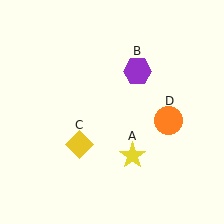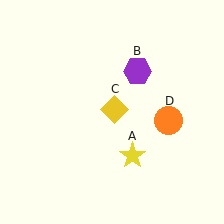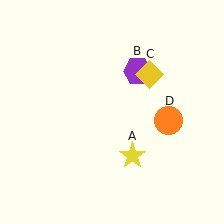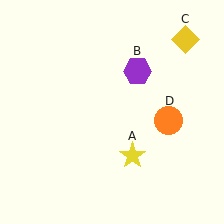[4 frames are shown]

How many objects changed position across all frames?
1 object changed position: yellow diamond (object C).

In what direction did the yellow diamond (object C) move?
The yellow diamond (object C) moved up and to the right.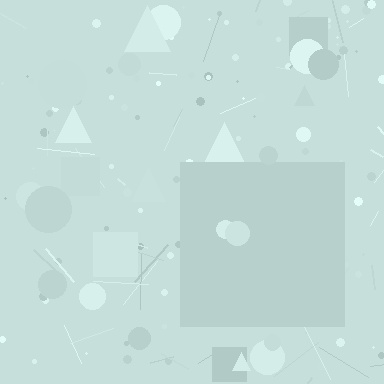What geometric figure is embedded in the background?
A square is embedded in the background.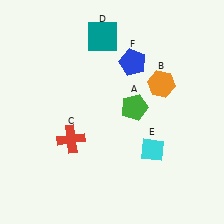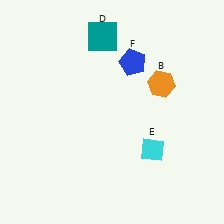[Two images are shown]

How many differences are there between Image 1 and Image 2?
There are 2 differences between the two images.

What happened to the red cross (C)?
The red cross (C) was removed in Image 2. It was in the bottom-left area of Image 1.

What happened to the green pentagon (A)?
The green pentagon (A) was removed in Image 2. It was in the top-right area of Image 1.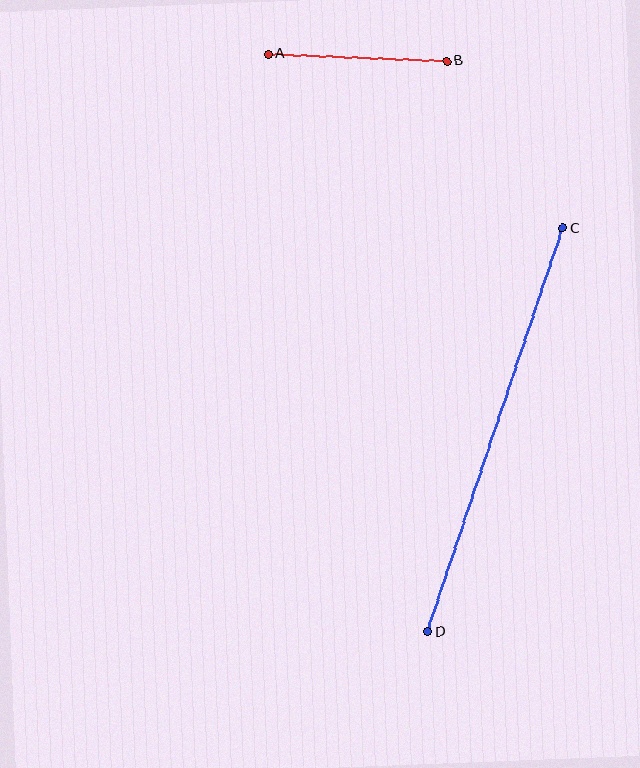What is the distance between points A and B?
The distance is approximately 178 pixels.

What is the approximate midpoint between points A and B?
The midpoint is at approximately (358, 58) pixels.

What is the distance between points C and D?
The distance is approximately 426 pixels.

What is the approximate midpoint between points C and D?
The midpoint is at approximately (495, 430) pixels.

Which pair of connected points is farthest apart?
Points C and D are farthest apart.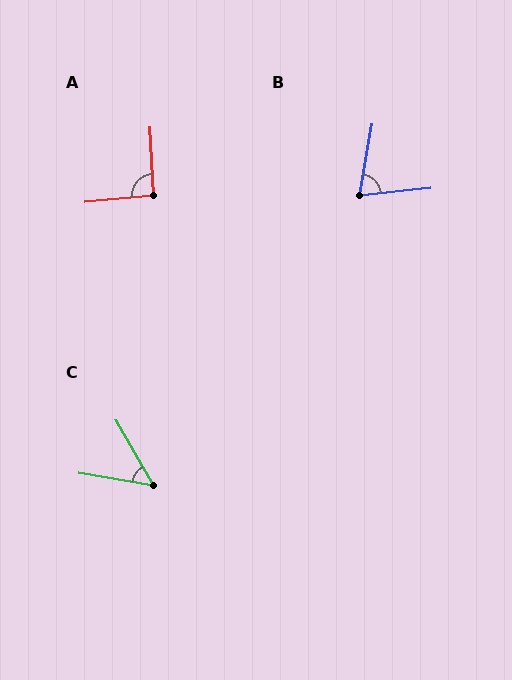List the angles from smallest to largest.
C (51°), B (74°), A (93°).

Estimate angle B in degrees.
Approximately 74 degrees.